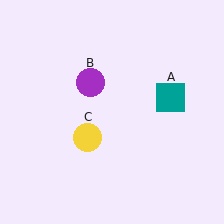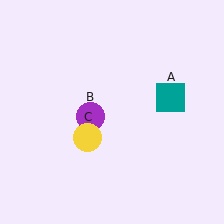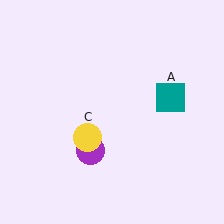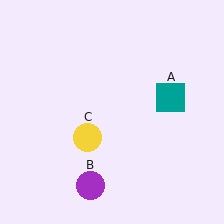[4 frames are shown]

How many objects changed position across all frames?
1 object changed position: purple circle (object B).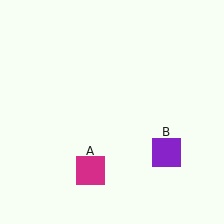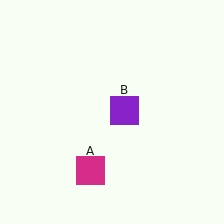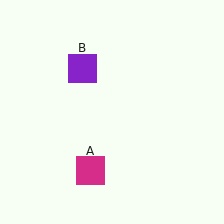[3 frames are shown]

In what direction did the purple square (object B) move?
The purple square (object B) moved up and to the left.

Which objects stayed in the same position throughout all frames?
Magenta square (object A) remained stationary.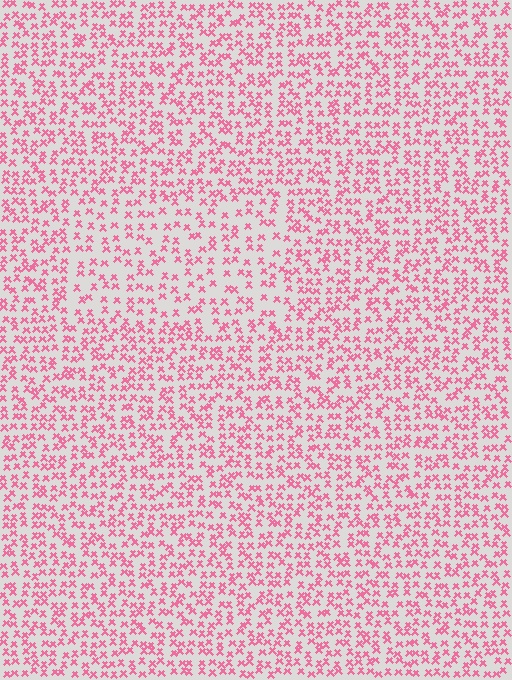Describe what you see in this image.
The image contains small pink elements arranged at two different densities. A rectangle-shaped region is visible where the elements are less densely packed than the surrounding area.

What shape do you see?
I see a rectangle.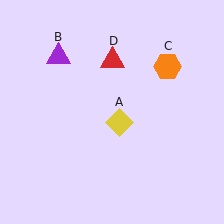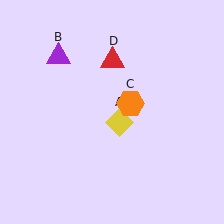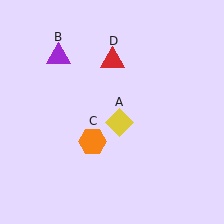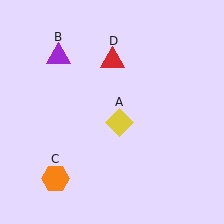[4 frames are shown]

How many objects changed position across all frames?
1 object changed position: orange hexagon (object C).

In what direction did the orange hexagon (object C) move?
The orange hexagon (object C) moved down and to the left.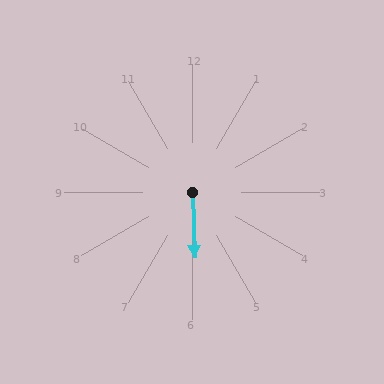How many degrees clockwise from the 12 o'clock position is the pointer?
Approximately 178 degrees.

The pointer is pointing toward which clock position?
Roughly 6 o'clock.